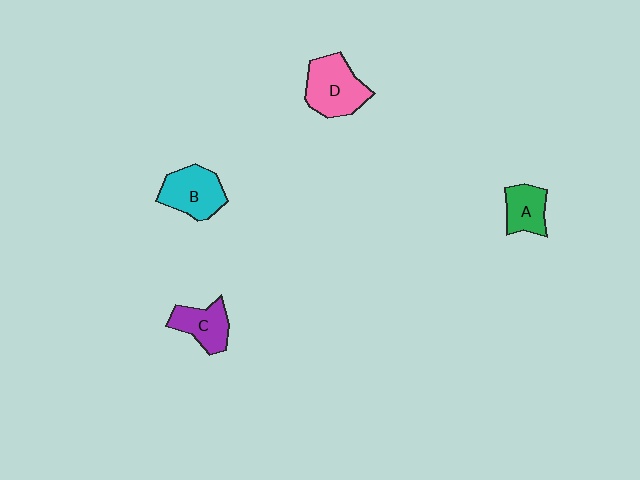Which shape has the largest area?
Shape D (pink).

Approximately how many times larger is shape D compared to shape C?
Approximately 1.4 times.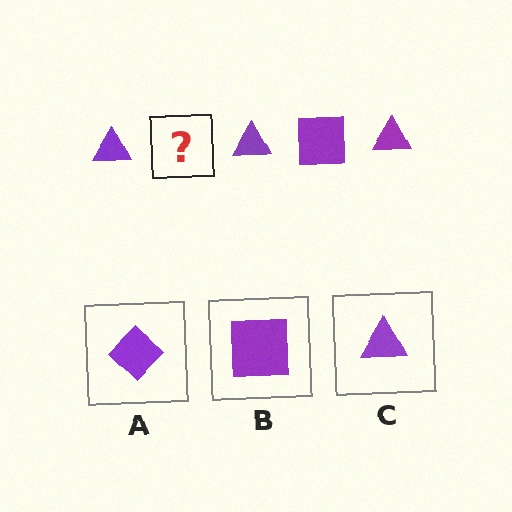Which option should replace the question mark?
Option B.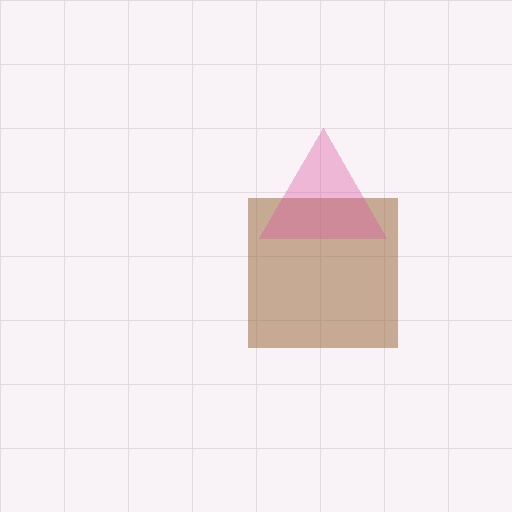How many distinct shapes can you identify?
There are 2 distinct shapes: a brown square, a pink triangle.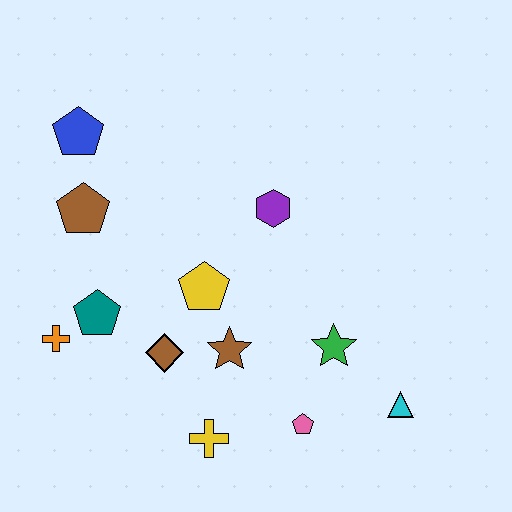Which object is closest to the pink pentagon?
The green star is closest to the pink pentagon.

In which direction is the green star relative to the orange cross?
The green star is to the right of the orange cross.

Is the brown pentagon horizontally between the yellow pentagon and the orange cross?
Yes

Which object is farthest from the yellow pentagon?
The cyan triangle is farthest from the yellow pentagon.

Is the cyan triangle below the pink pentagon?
No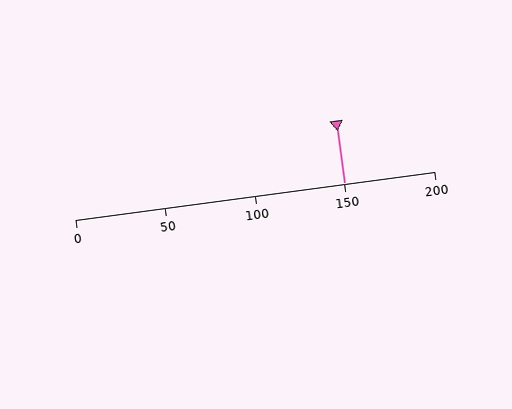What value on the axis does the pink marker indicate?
The marker indicates approximately 150.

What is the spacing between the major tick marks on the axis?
The major ticks are spaced 50 apart.